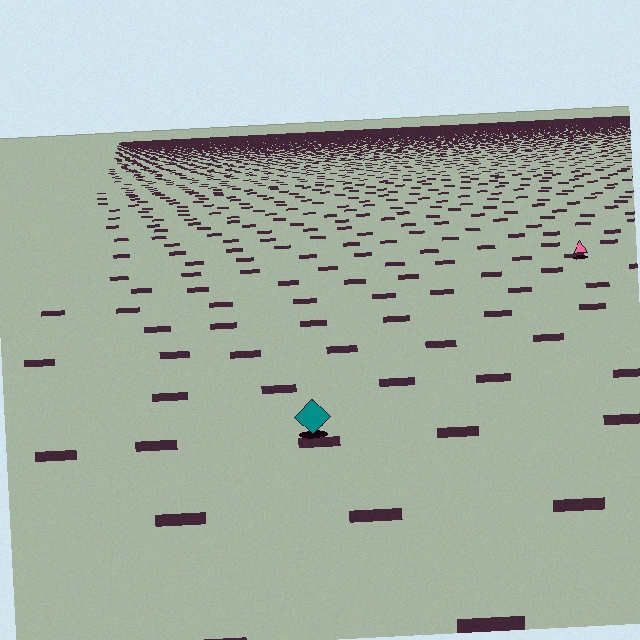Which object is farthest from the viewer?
The pink triangle is farthest from the viewer. It appears smaller and the ground texture around it is denser.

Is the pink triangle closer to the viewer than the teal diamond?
No. The teal diamond is closer — you can tell from the texture gradient: the ground texture is coarser near it.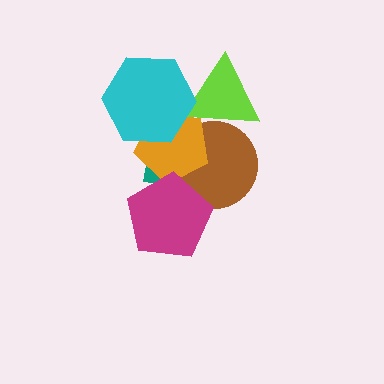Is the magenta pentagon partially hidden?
No, no other shape covers it.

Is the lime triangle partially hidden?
Yes, it is partially covered by another shape.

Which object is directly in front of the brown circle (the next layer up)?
The orange pentagon is directly in front of the brown circle.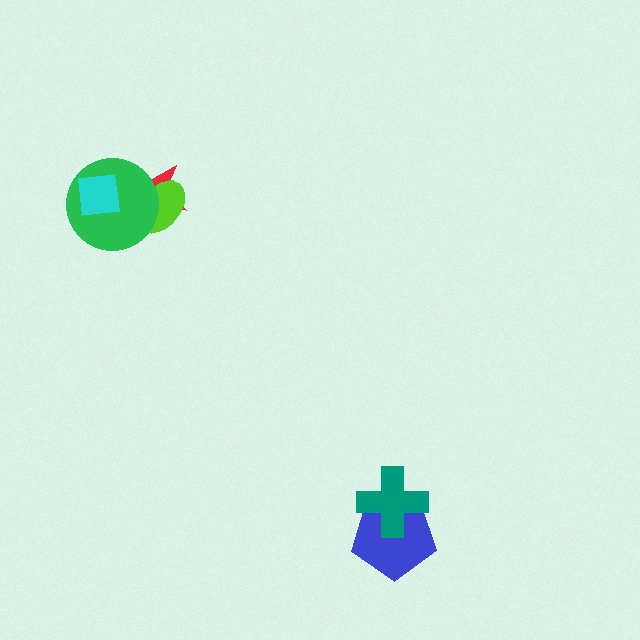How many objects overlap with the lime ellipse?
2 objects overlap with the lime ellipse.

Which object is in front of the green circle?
The cyan square is in front of the green circle.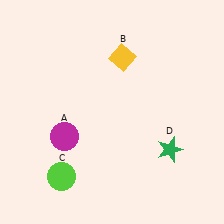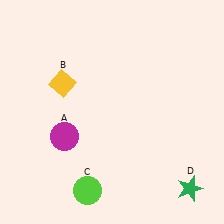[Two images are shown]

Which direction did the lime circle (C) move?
The lime circle (C) moved right.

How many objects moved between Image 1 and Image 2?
3 objects moved between the two images.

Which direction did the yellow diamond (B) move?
The yellow diamond (B) moved left.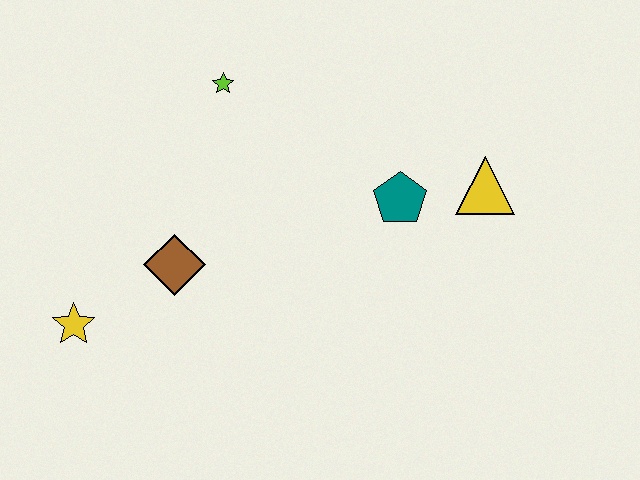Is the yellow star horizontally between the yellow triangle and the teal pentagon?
No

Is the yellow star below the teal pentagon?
Yes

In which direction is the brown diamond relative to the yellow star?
The brown diamond is to the right of the yellow star.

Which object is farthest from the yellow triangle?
The yellow star is farthest from the yellow triangle.